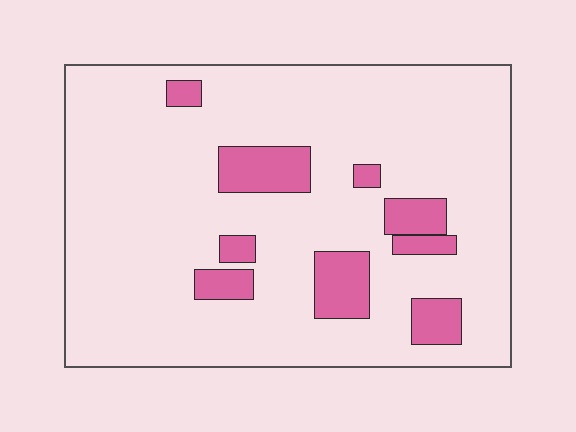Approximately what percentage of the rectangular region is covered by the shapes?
Approximately 15%.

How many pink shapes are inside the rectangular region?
9.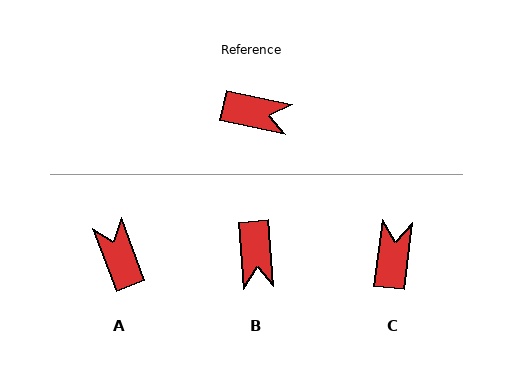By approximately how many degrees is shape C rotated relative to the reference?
Approximately 94 degrees counter-clockwise.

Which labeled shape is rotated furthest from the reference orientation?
A, about 122 degrees away.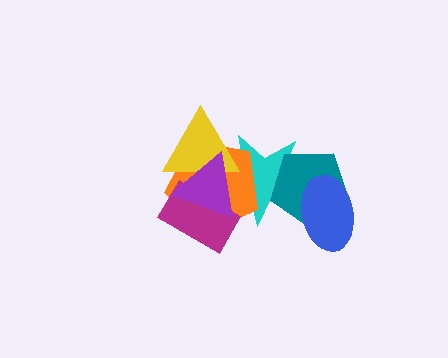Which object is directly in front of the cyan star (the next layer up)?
The teal pentagon is directly in front of the cyan star.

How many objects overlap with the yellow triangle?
4 objects overlap with the yellow triangle.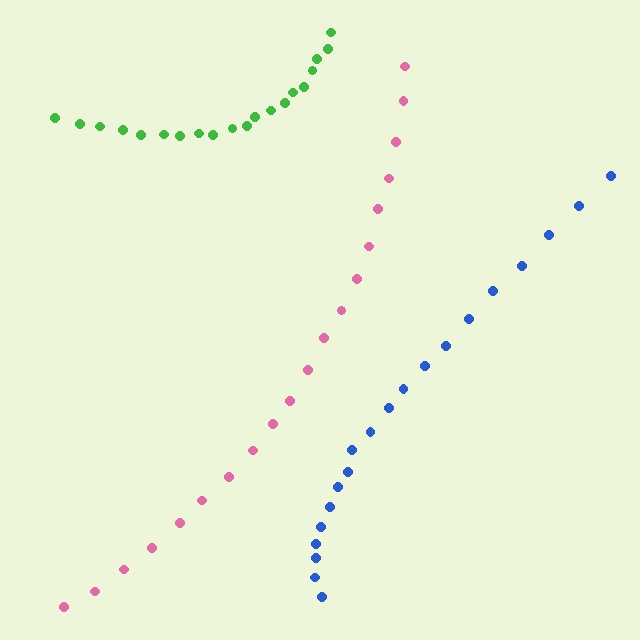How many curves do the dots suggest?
There are 3 distinct paths.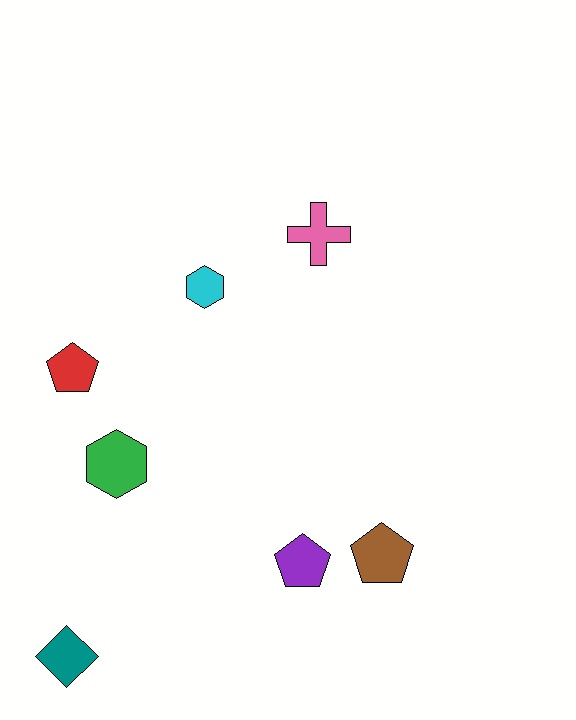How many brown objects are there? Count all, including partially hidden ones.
There is 1 brown object.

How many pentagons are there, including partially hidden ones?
There are 3 pentagons.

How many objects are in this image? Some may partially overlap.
There are 7 objects.